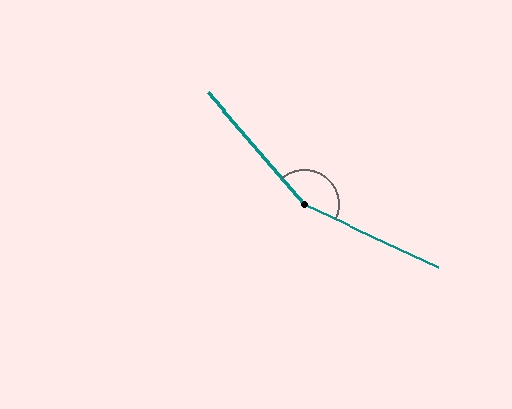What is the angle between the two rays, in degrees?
Approximately 156 degrees.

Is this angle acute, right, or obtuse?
It is obtuse.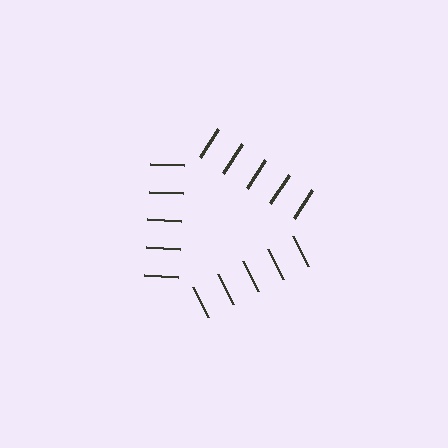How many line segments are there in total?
15 — 5 along each of the 3 edges.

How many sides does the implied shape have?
3 sides — the line-ends trace a triangle.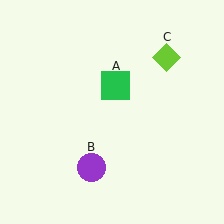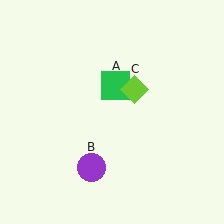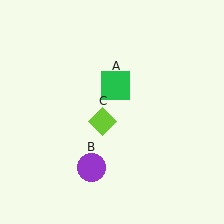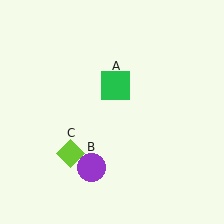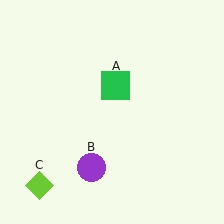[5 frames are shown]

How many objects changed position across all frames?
1 object changed position: lime diamond (object C).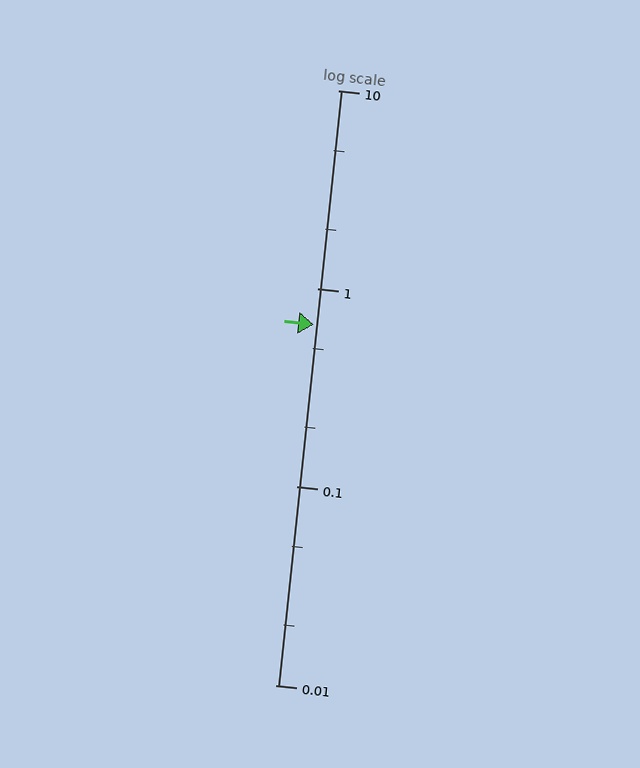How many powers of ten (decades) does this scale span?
The scale spans 3 decades, from 0.01 to 10.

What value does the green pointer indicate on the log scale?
The pointer indicates approximately 0.66.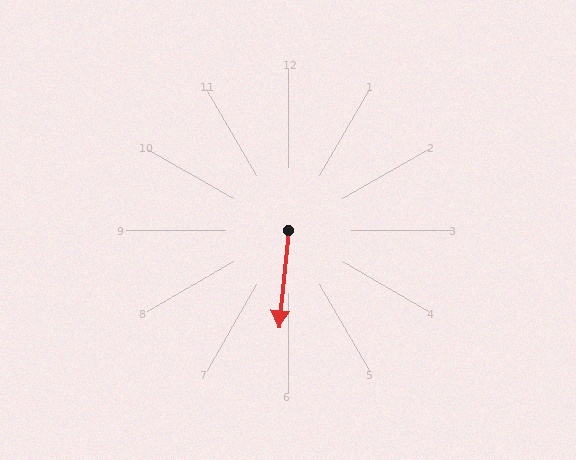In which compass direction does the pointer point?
South.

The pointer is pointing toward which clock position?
Roughly 6 o'clock.